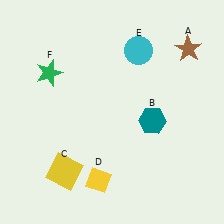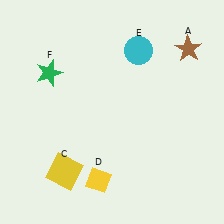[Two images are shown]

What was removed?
The teal hexagon (B) was removed in Image 2.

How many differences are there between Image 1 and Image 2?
There is 1 difference between the two images.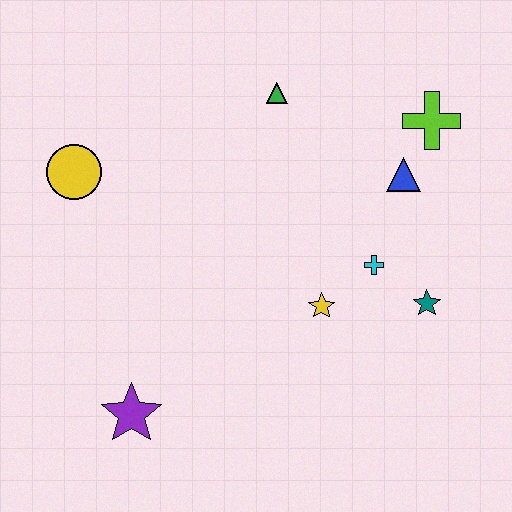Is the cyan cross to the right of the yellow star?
Yes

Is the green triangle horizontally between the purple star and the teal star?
Yes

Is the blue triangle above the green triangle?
No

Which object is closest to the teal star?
The cyan cross is closest to the teal star.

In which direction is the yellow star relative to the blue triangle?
The yellow star is below the blue triangle.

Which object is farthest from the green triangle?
The purple star is farthest from the green triangle.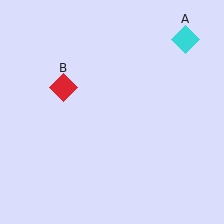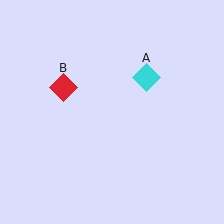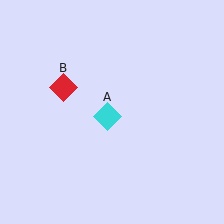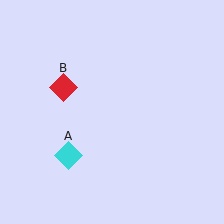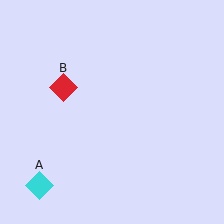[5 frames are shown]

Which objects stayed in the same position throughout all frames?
Red diamond (object B) remained stationary.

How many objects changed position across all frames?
1 object changed position: cyan diamond (object A).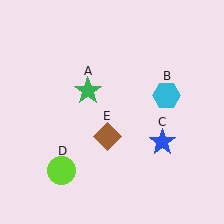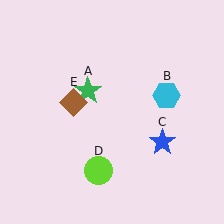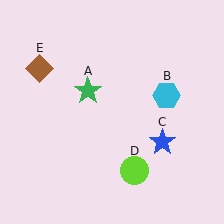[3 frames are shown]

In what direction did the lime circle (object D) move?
The lime circle (object D) moved right.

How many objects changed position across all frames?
2 objects changed position: lime circle (object D), brown diamond (object E).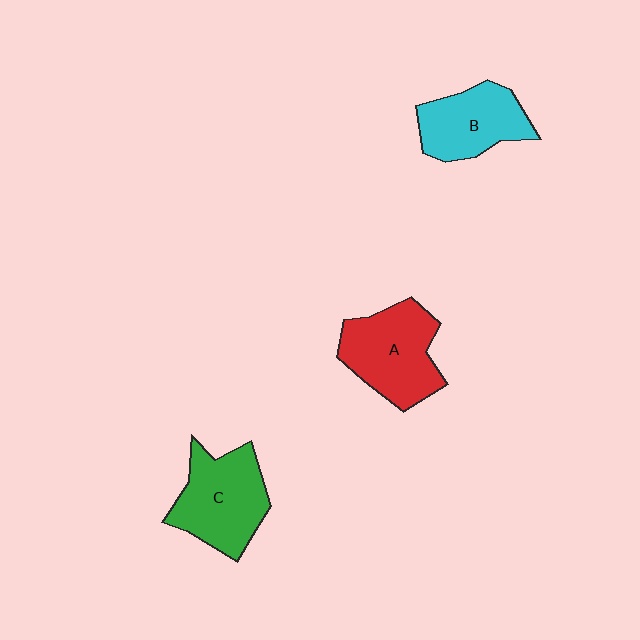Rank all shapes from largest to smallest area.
From largest to smallest: A (red), C (green), B (cyan).